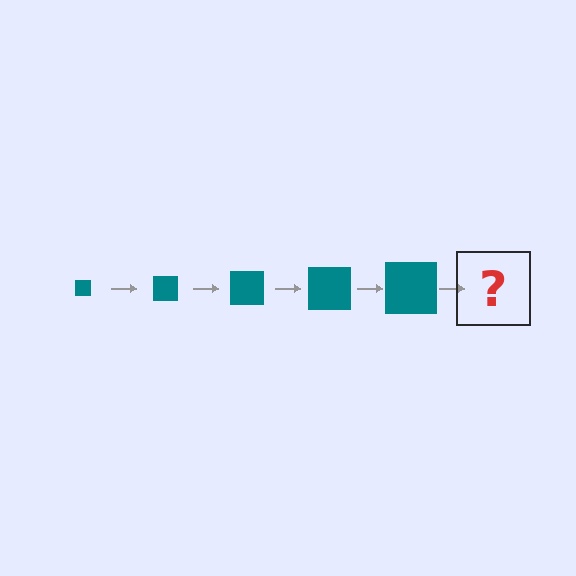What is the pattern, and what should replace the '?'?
The pattern is that the square gets progressively larger each step. The '?' should be a teal square, larger than the previous one.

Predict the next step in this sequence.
The next step is a teal square, larger than the previous one.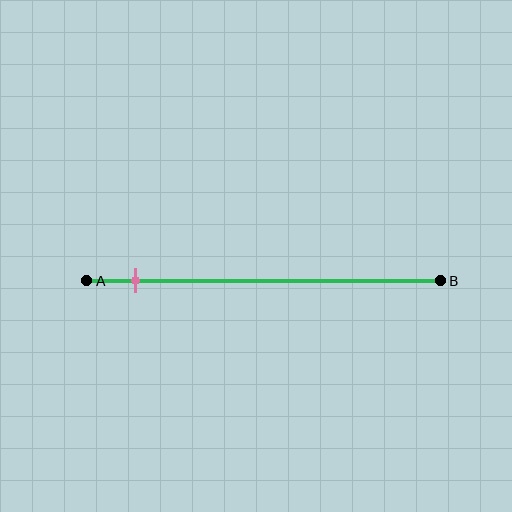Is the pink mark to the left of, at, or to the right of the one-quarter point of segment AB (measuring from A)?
The pink mark is to the left of the one-quarter point of segment AB.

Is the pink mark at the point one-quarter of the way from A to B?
No, the mark is at about 15% from A, not at the 25% one-quarter point.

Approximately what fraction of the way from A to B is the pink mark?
The pink mark is approximately 15% of the way from A to B.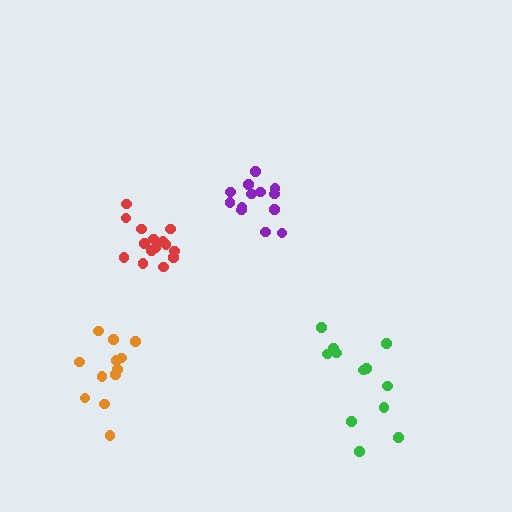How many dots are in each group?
Group 1: 15 dots, Group 2: 13 dots, Group 3: 12 dots, Group 4: 12 dots (52 total).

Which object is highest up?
The purple cluster is topmost.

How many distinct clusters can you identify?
There are 4 distinct clusters.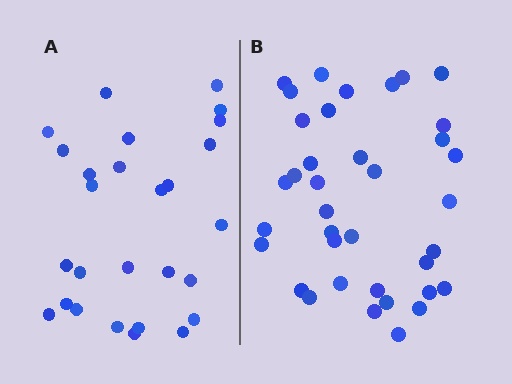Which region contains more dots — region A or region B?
Region B (the right region) has more dots.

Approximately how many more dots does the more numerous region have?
Region B has roughly 10 or so more dots than region A.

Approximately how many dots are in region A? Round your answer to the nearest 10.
About 30 dots. (The exact count is 27, which rounds to 30.)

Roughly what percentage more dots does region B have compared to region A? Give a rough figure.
About 35% more.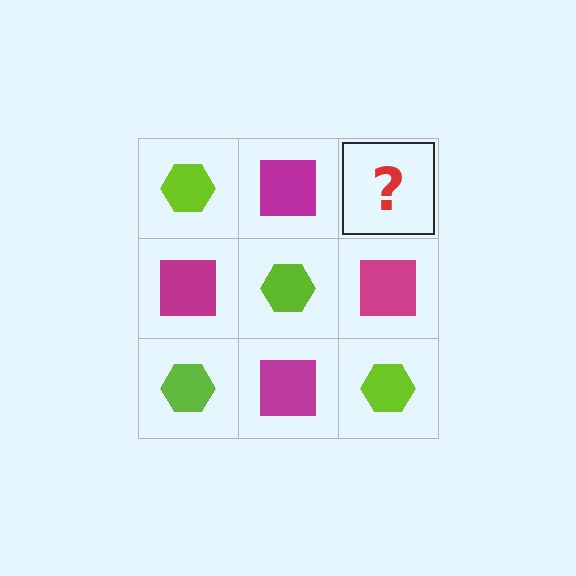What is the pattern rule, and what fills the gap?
The rule is that it alternates lime hexagon and magenta square in a checkerboard pattern. The gap should be filled with a lime hexagon.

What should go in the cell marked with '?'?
The missing cell should contain a lime hexagon.